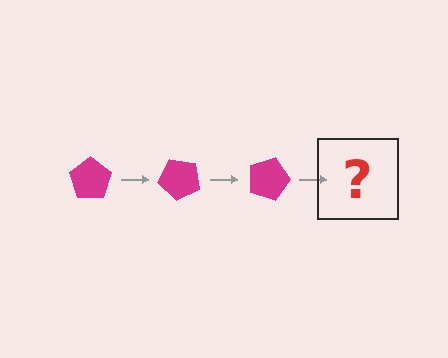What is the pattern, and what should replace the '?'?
The pattern is that the pentagon rotates 45 degrees each step. The '?' should be a magenta pentagon rotated 135 degrees.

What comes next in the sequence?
The next element should be a magenta pentagon rotated 135 degrees.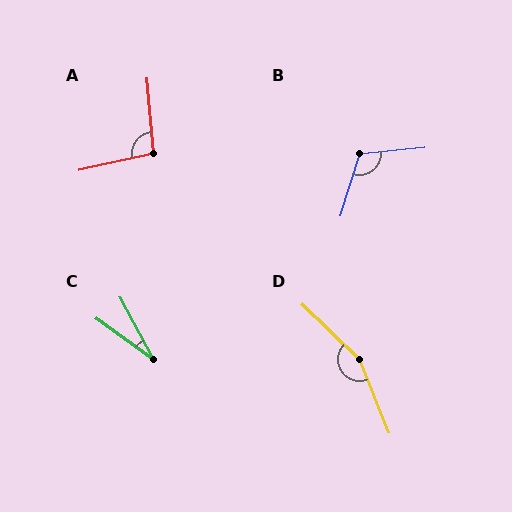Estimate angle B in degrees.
Approximately 113 degrees.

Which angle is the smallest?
C, at approximately 26 degrees.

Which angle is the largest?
D, at approximately 156 degrees.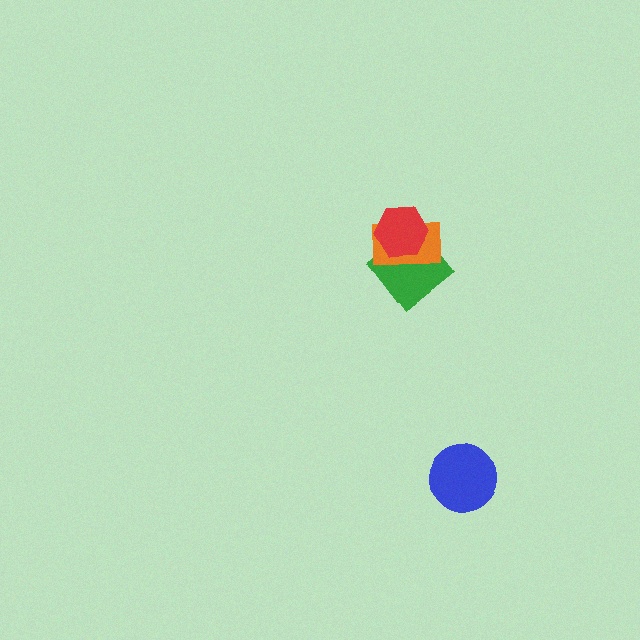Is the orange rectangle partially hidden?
Yes, it is partially covered by another shape.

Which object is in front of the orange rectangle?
The red hexagon is in front of the orange rectangle.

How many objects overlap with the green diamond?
2 objects overlap with the green diamond.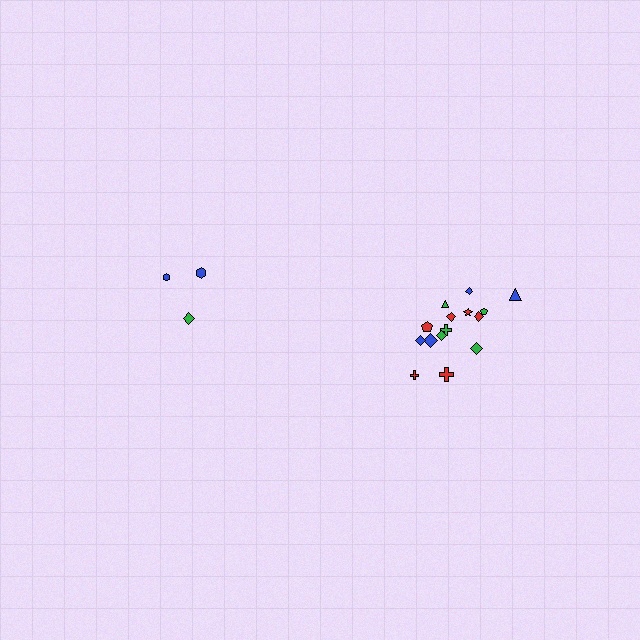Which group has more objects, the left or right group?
The right group.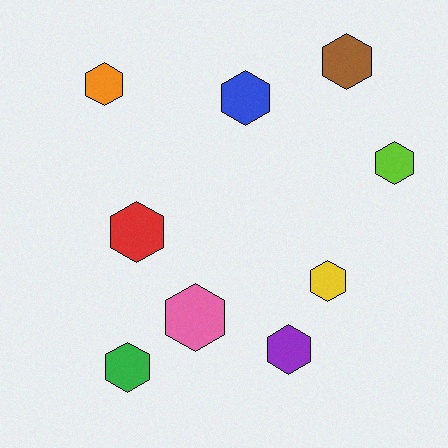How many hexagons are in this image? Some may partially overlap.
There are 9 hexagons.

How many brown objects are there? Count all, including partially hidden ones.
There is 1 brown object.